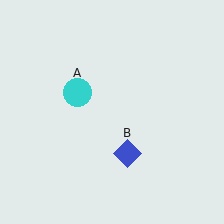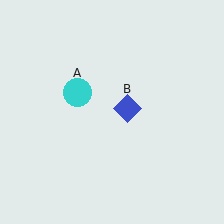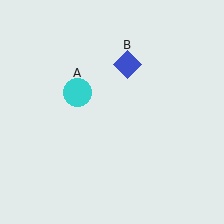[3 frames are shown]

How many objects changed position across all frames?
1 object changed position: blue diamond (object B).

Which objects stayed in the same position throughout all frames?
Cyan circle (object A) remained stationary.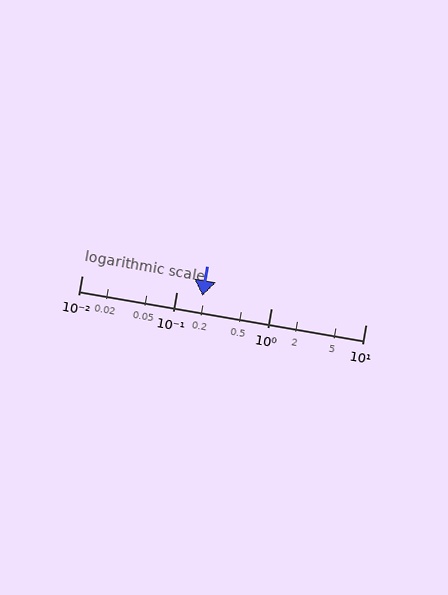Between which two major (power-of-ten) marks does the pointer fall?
The pointer is between 0.1 and 1.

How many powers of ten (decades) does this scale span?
The scale spans 3 decades, from 0.01 to 10.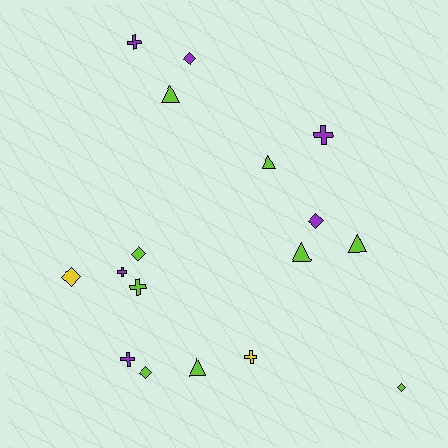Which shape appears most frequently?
Cross, with 6 objects.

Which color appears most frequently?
Lime, with 9 objects.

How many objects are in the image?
There are 17 objects.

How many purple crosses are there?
There are 4 purple crosses.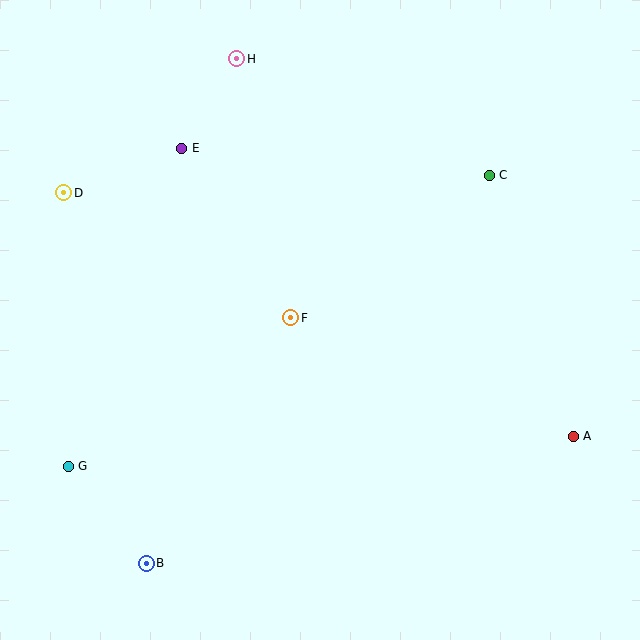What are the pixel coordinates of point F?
Point F is at (291, 318).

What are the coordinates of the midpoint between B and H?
The midpoint between B and H is at (192, 311).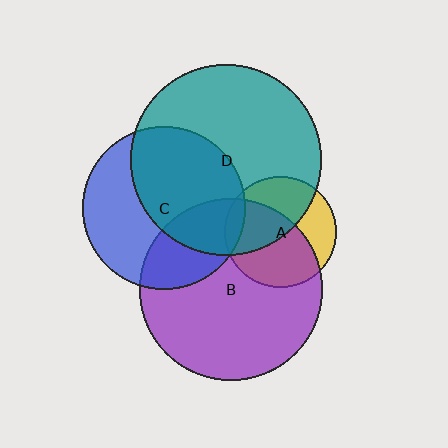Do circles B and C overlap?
Yes.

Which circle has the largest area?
Circle D (teal).